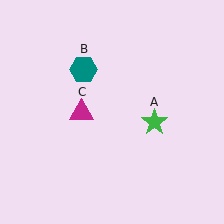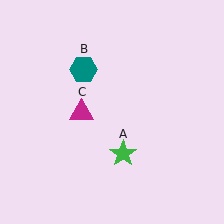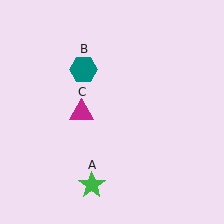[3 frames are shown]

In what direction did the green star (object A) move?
The green star (object A) moved down and to the left.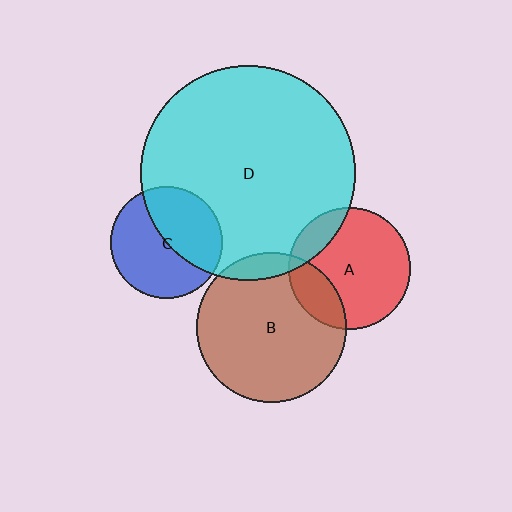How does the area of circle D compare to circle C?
Approximately 3.7 times.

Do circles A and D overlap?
Yes.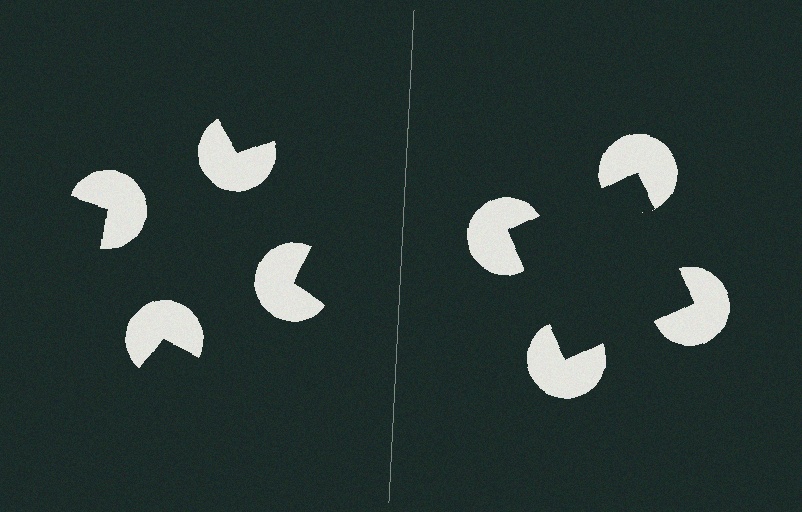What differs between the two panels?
The pac-man discs are positioned identically on both sides; only the wedge orientations differ. On the right they align to a square; on the left they are misaligned.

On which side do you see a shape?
An illusory square appears on the right side. On the left side the wedge cuts are rotated, so no coherent shape forms.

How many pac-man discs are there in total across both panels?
8 — 4 on each side.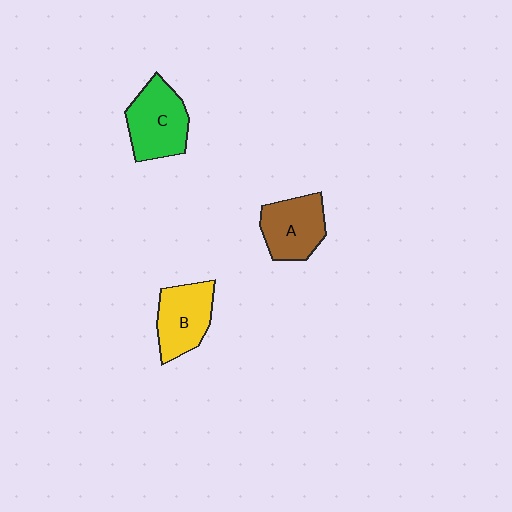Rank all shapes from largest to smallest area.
From largest to smallest: C (green), B (yellow), A (brown).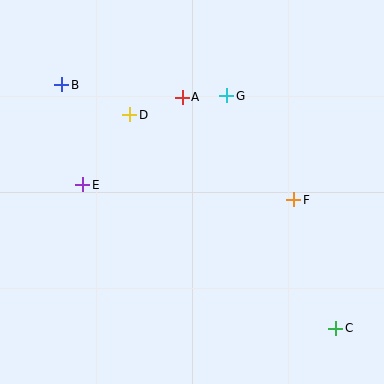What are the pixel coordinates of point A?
Point A is at (182, 97).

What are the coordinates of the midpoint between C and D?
The midpoint between C and D is at (233, 222).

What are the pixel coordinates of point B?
Point B is at (61, 85).